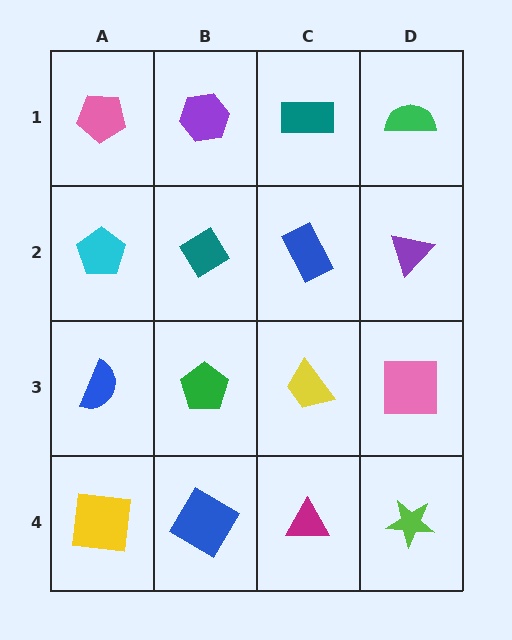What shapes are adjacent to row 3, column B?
A teal diamond (row 2, column B), a blue diamond (row 4, column B), a blue semicircle (row 3, column A), a yellow trapezoid (row 3, column C).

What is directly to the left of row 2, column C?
A teal diamond.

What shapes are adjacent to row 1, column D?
A purple triangle (row 2, column D), a teal rectangle (row 1, column C).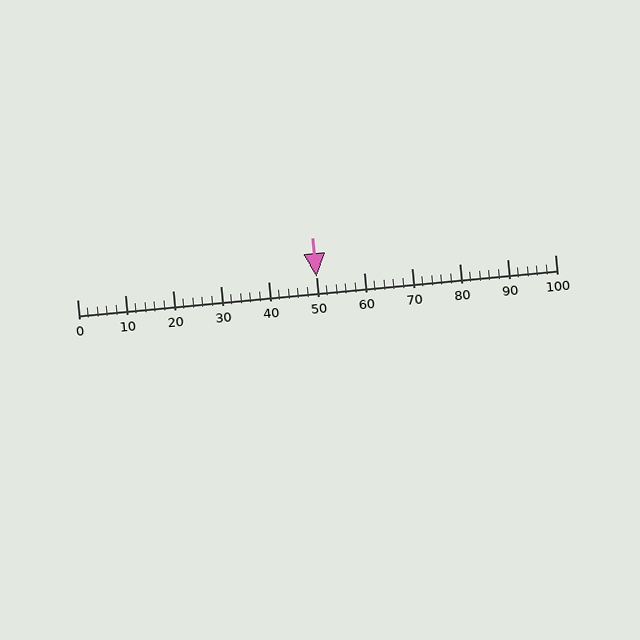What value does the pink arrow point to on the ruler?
The pink arrow points to approximately 50.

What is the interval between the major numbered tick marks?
The major tick marks are spaced 10 units apart.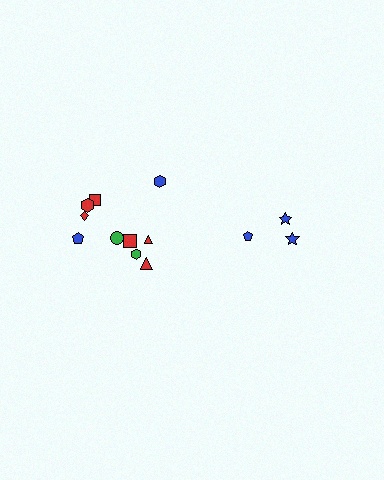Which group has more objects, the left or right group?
The left group.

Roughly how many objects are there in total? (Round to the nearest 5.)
Roughly 15 objects in total.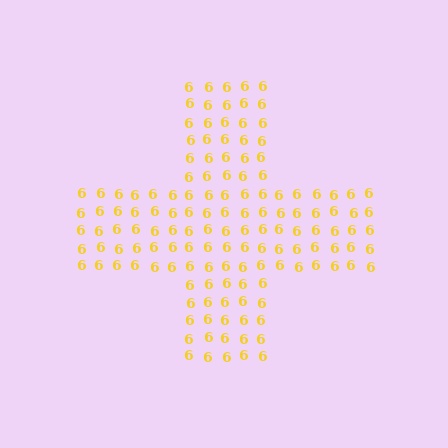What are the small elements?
The small elements are digit 6's.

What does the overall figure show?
The overall figure shows a cross.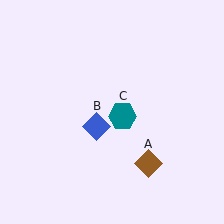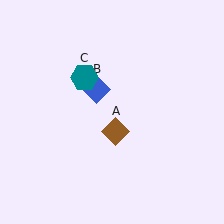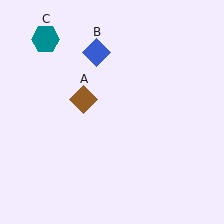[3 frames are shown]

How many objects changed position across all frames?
3 objects changed position: brown diamond (object A), blue diamond (object B), teal hexagon (object C).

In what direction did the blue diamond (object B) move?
The blue diamond (object B) moved up.